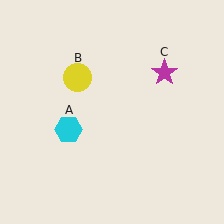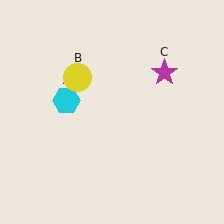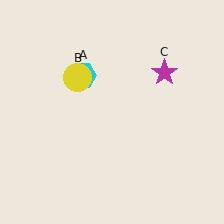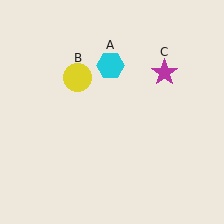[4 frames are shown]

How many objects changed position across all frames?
1 object changed position: cyan hexagon (object A).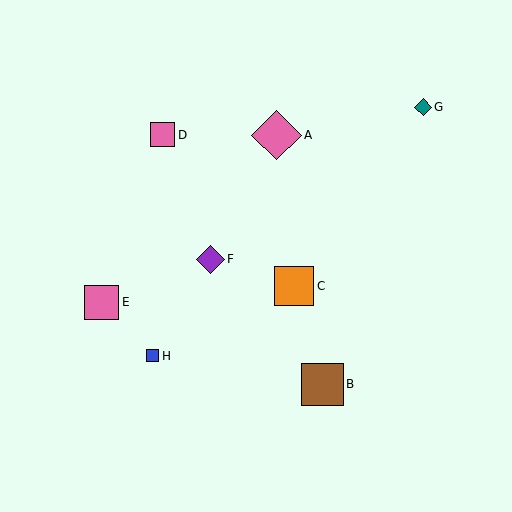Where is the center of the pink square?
The center of the pink square is at (163, 135).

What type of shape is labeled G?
Shape G is a teal diamond.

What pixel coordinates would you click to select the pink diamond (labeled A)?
Click at (277, 135) to select the pink diamond A.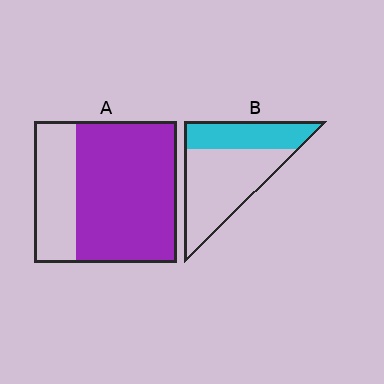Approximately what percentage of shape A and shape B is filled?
A is approximately 70% and B is approximately 35%.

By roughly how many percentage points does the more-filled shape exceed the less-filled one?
By roughly 35 percentage points (A over B).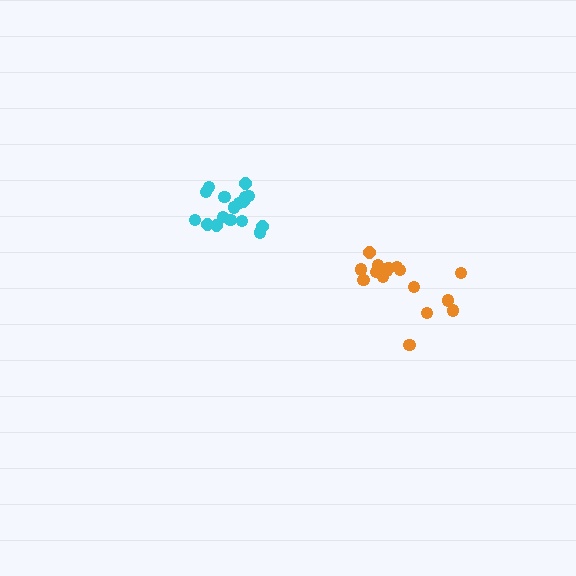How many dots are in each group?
Group 1: 16 dots, Group 2: 17 dots (33 total).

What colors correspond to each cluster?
The clusters are colored: orange, cyan.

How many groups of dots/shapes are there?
There are 2 groups.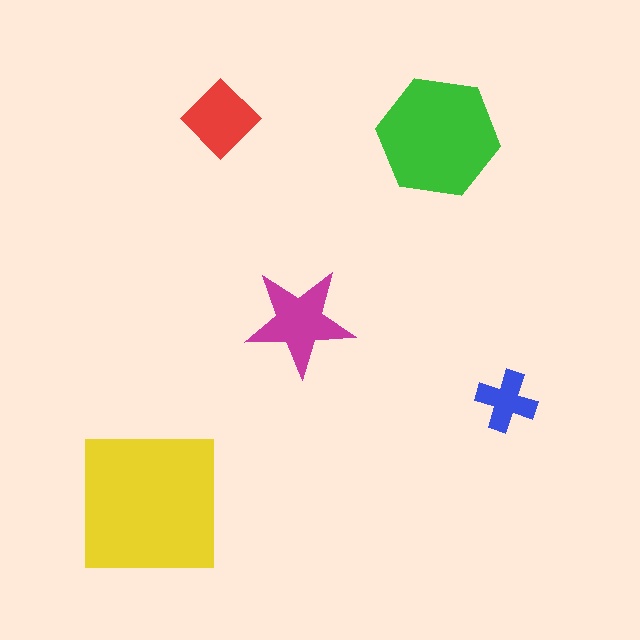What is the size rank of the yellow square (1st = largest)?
1st.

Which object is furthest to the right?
The blue cross is rightmost.